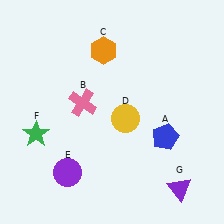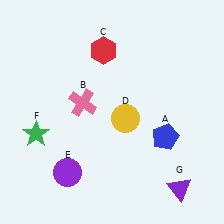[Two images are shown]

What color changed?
The hexagon (C) changed from orange in Image 1 to red in Image 2.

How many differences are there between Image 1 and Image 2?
There is 1 difference between the two images.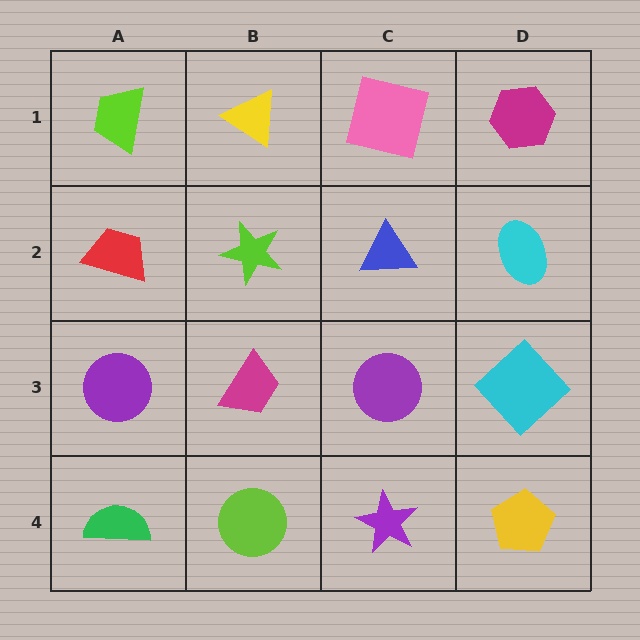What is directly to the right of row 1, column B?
A pink square.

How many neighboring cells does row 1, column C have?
3.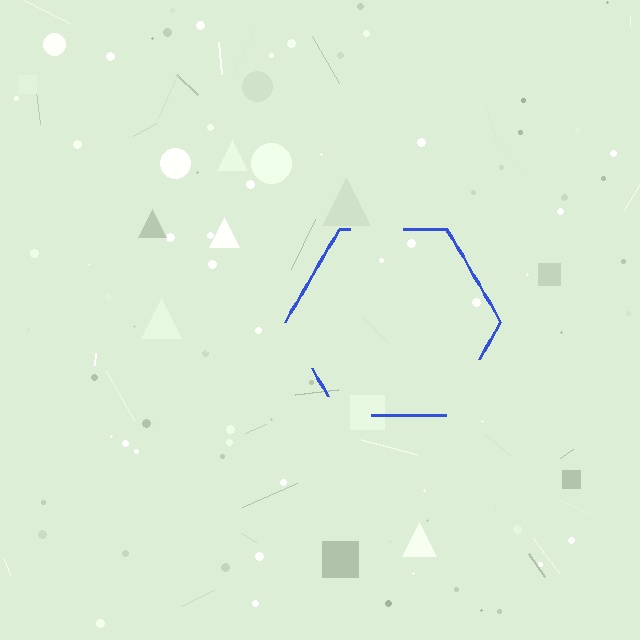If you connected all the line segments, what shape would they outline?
They would outline a hexagon.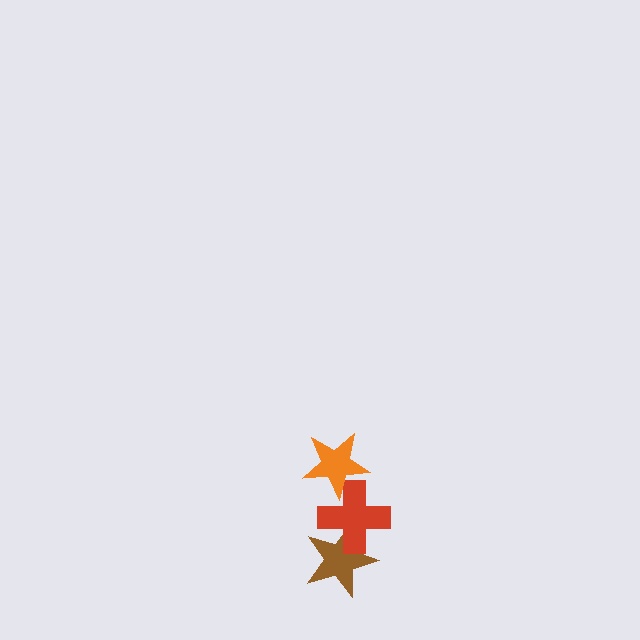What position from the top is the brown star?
The brown star is 3rd from the top.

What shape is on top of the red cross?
The orange star is on top of the red cross.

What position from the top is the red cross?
The red cross is 2nd from the top.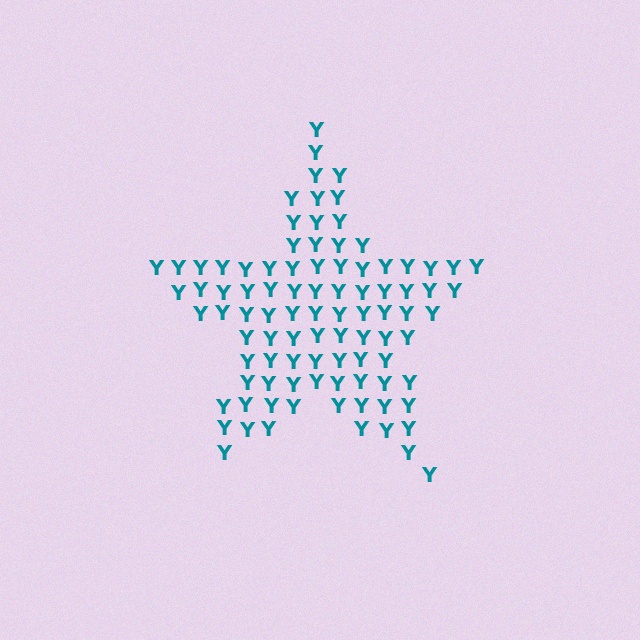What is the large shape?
The large shape is a star.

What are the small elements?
The small elements are letter Y's.